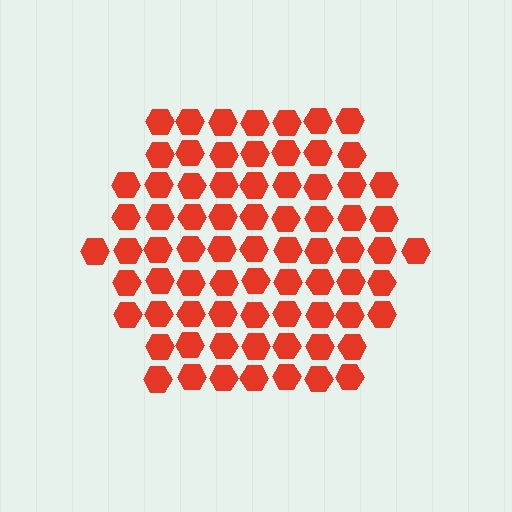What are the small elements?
The small elements are hexagons.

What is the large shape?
The large shape is a hexagon.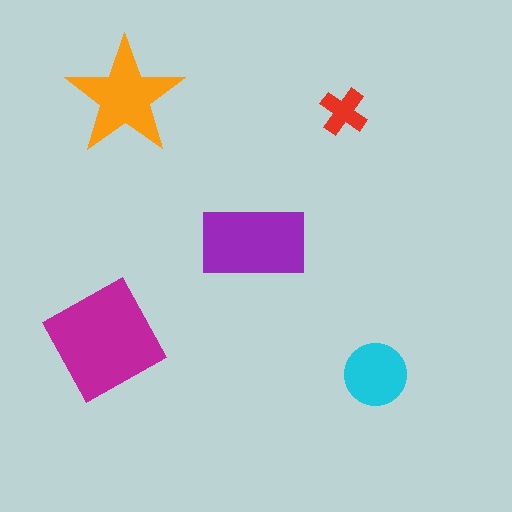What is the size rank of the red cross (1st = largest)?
5th.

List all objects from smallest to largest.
The red cross, the cyan circle, the orange star, the purple rectangle, the magenta square.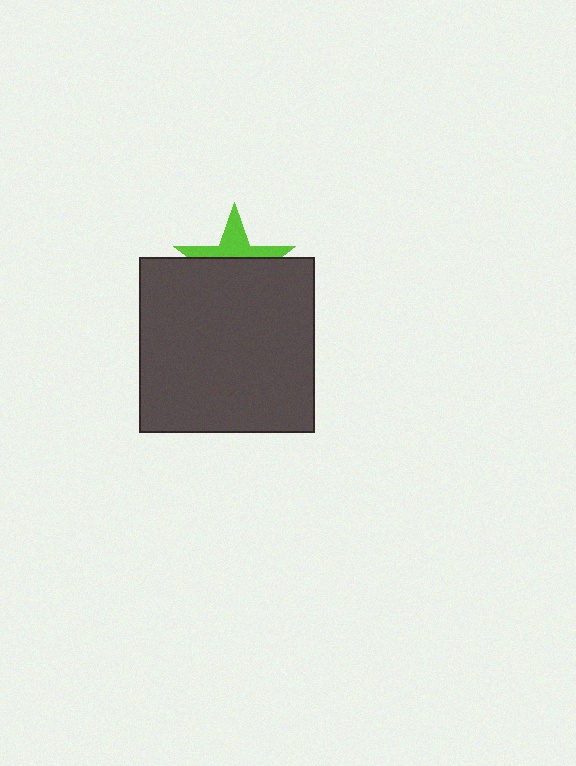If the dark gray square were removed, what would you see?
You would see the complete lime star.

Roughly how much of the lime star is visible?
A small part of it is visible (roughly 40%).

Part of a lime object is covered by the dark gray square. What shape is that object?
It is a star.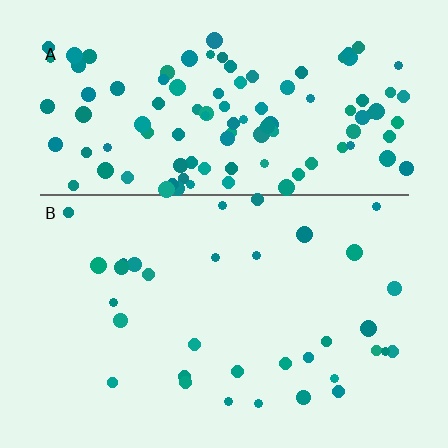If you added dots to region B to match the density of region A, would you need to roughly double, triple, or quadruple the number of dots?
Approximately triple.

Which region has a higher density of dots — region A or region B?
A (the top).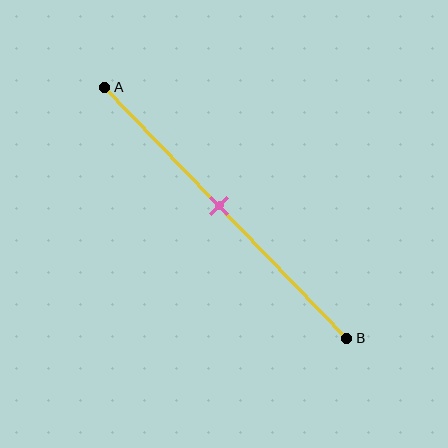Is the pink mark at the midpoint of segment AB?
Yes, the mark is approximately at the midpoint.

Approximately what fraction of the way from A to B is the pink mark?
The pink mark is approximately 45% of the way from A to B.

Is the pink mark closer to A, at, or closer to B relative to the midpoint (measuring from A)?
The pink mark is approximately at the midpoint of segment AB.